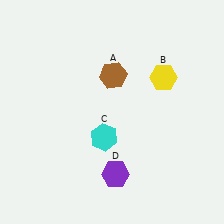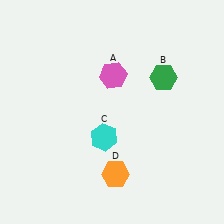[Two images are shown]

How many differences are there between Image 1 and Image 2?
There are 3 differences between the two images.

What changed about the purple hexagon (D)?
In Image 1, D is purple. In Image 2, it changed to orange.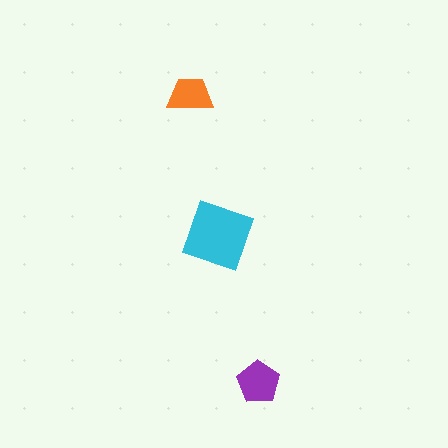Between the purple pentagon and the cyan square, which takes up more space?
The cyan square.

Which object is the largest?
The cyan square.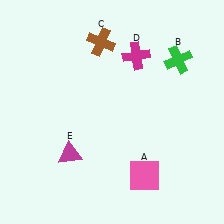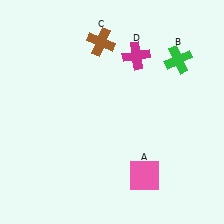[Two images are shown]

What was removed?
The magenta triangle (E) was removed in Image 2.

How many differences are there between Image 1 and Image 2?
There is 1 difference between the two images.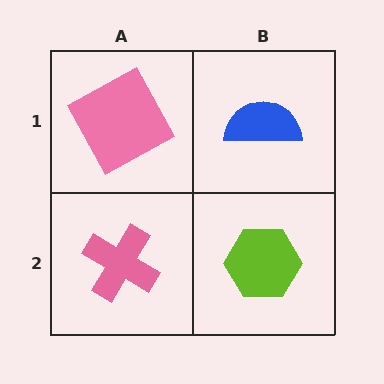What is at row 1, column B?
A blue semicircle.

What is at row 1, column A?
A pink square.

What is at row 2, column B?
A lime hexagon.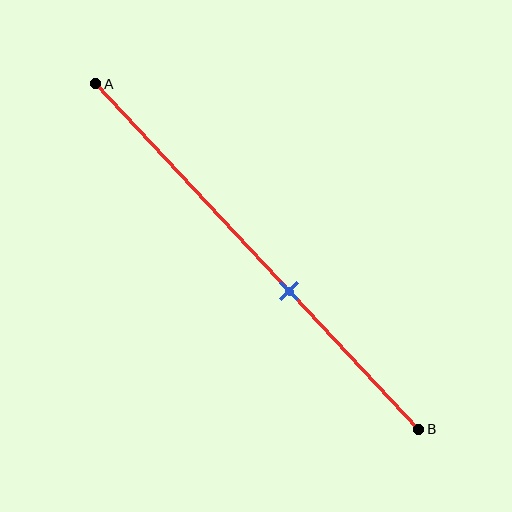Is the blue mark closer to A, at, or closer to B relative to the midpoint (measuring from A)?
The blue mark is closer to point B than the midpoint of segment AB.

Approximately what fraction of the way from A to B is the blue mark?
The blue mark is approximately 60% of the way from A to B.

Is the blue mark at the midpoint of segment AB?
No, the mark is at about 60% from A, not at the 50% midpoint.